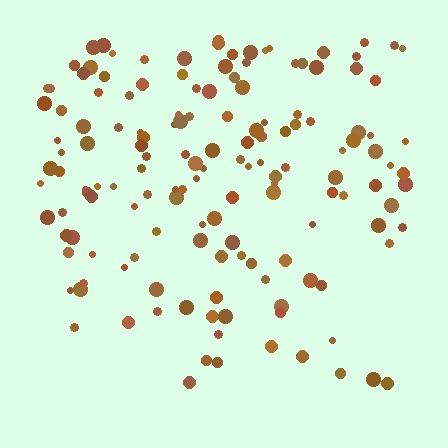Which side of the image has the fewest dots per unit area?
The bottom.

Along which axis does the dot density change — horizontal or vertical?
Vertical.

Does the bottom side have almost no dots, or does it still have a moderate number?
Still a moderate number, just noticeably fewer than the top.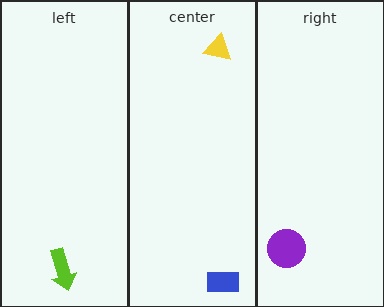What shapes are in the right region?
The purple circle.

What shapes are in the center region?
The blue rectangle, the yellow triangle.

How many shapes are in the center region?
2.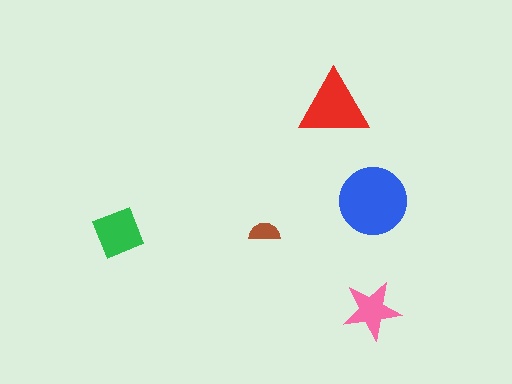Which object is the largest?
The blue circle.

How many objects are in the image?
There are 5 objects in the image.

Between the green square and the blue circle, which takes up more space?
The blue circle.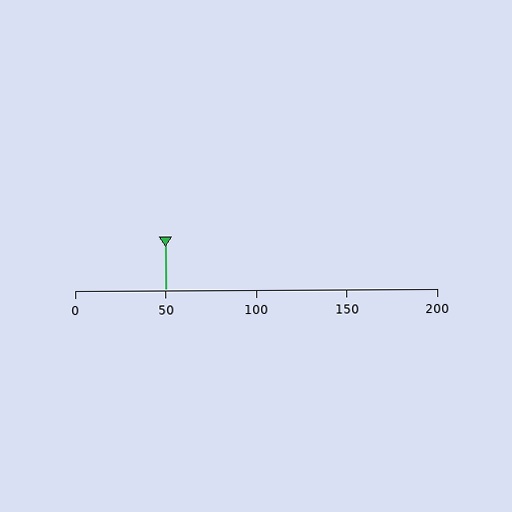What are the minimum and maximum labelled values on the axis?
The axis runs from 0 to 200.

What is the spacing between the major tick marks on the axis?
The major ticks are spaced 50 apart.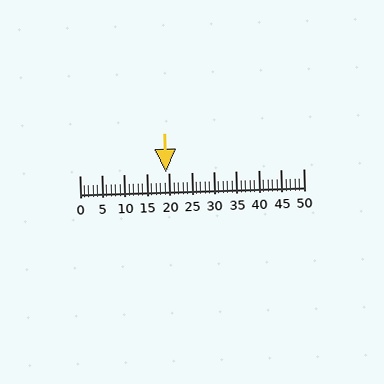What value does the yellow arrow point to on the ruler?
The yellow arrow points to approximately 19.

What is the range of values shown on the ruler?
The ruler shows values from 0 to 50.